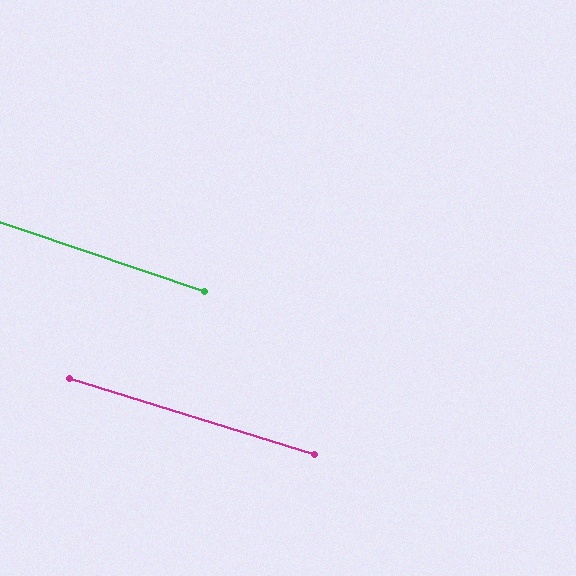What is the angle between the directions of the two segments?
Approximately 1 degree.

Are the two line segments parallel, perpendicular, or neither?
Parallel — their directions differ by only 1.5°.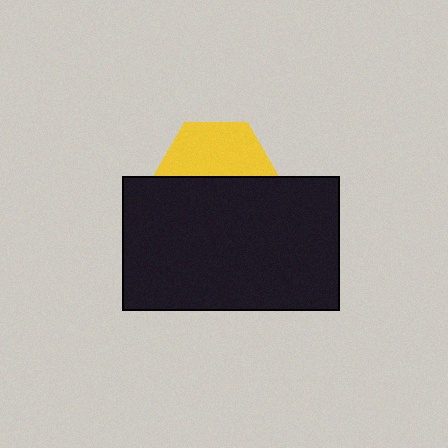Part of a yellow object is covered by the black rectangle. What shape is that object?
It is a hexagon.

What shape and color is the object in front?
The object in front is a black rectangle.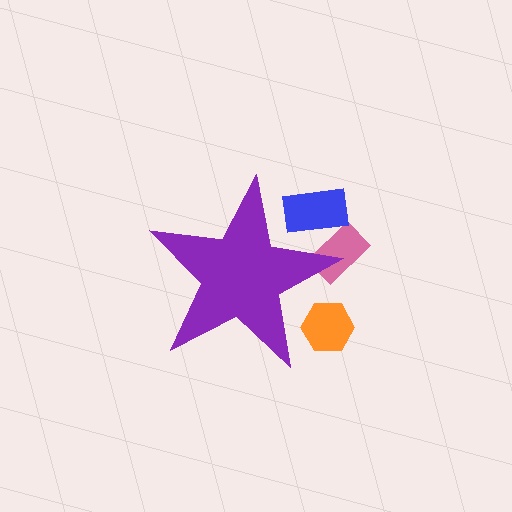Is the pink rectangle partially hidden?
Yes, the pink rectangle is partially hidden behind the purple star.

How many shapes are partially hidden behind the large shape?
3 shapes are partially hidden.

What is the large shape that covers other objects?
A purple star.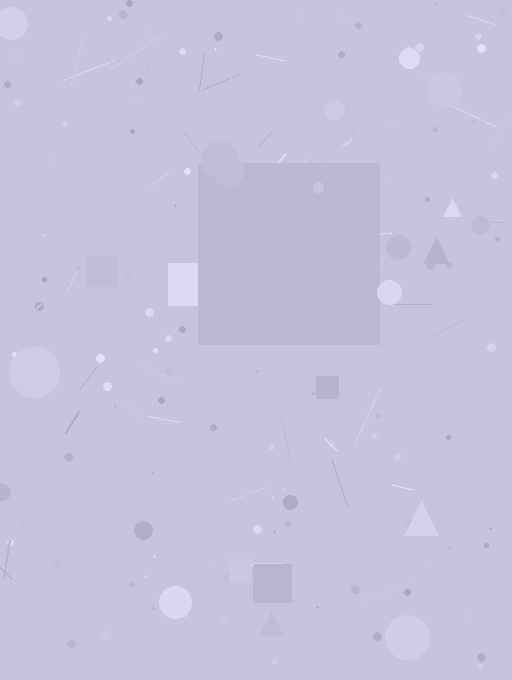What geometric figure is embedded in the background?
A square is embedded in the background.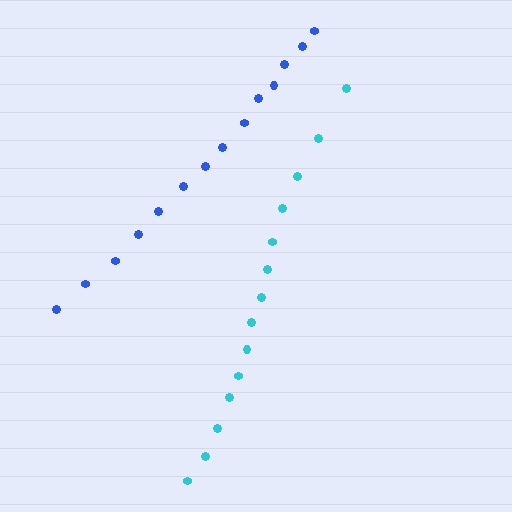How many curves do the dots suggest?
There are 2 distinct paths.